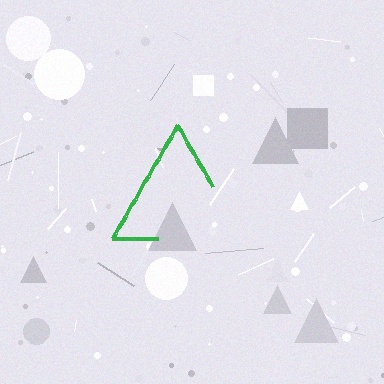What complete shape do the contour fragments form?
The contour fragments form a triangle.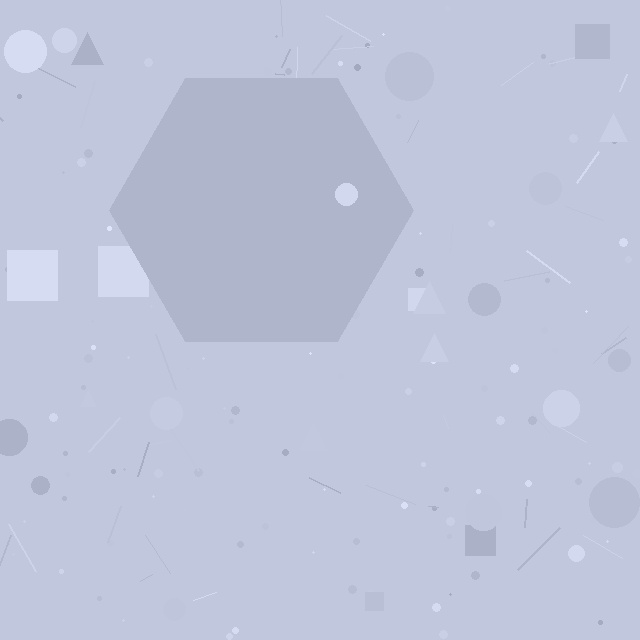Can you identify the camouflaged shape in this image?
The camouflaged shape is a hexagon.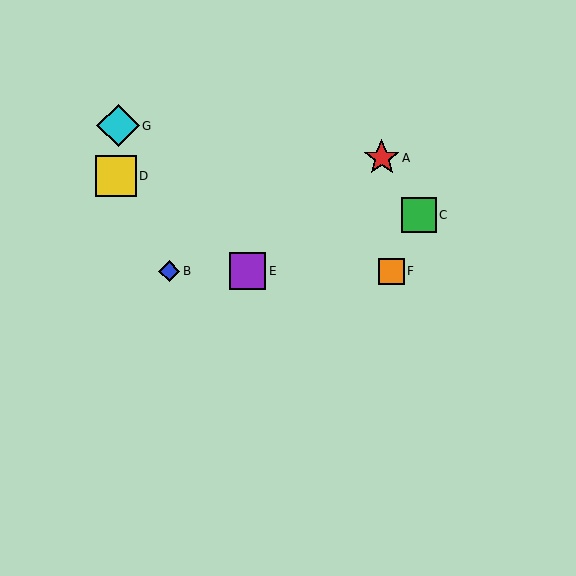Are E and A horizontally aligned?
No, E is at y≈271 and A is at y≈158.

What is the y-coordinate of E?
Object E is at y≈271.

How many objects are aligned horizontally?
3 objects (B, E, F) are aligned horizontally.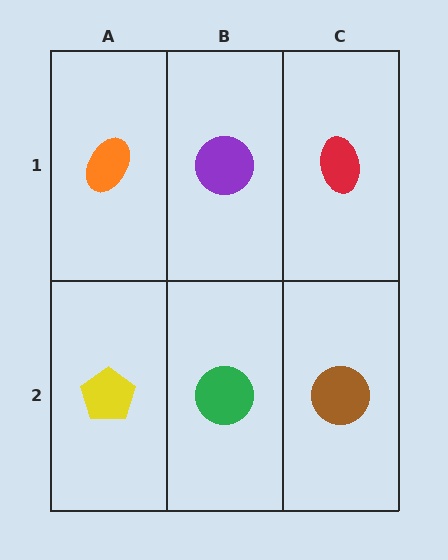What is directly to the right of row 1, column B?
A red ellipse.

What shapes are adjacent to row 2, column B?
A purple circle (row 1, column B), a yellow pentagon (row 2, column A), a brown circle (row 2, column C).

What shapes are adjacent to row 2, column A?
An orange ellipse (row 1, column A), a green circle (row 2, column B).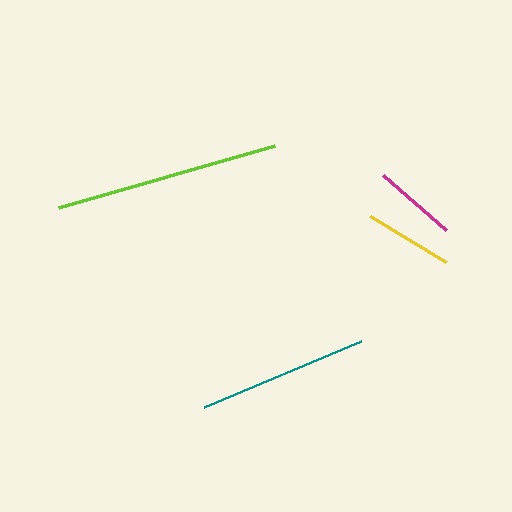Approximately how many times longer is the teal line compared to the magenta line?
The teal line is approximately 2.0 times the length of the magenta line.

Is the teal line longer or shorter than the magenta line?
The teal line is longer than the magenta line.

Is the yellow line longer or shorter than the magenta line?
The yellow line is longer than the magenta line.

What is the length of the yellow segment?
The yellow segment is approximately 89 pixels long.